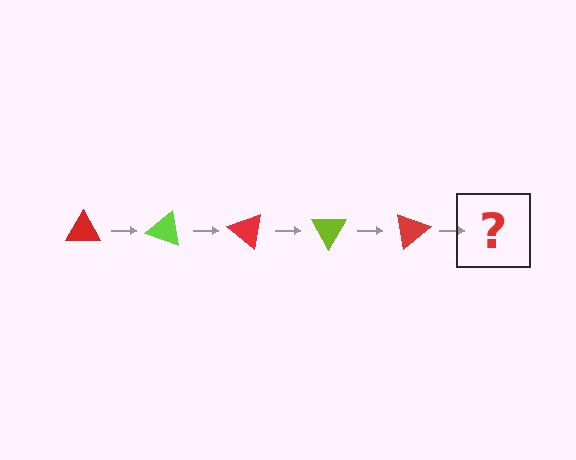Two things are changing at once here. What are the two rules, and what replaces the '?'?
The two rules are that it rotates 20 degrees each step and the color cycles through red and lime. The '?' should be a lime triangle, rotated 100 degrees from the start.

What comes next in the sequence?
The next element should be a lime triangle, rotated 100 degrees from the start.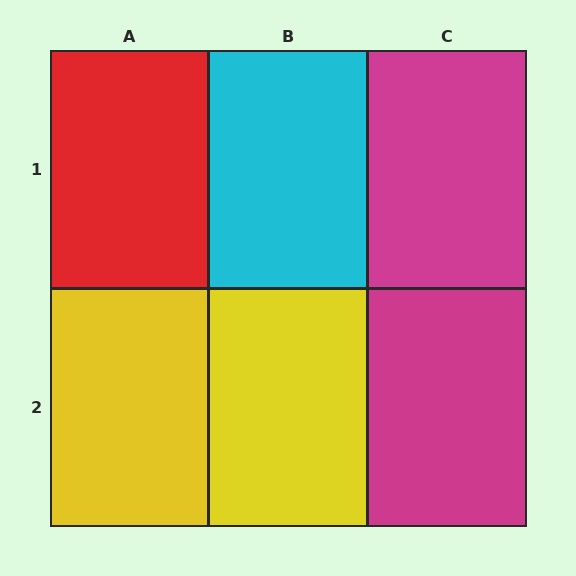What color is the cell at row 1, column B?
Cyan.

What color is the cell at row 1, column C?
Magenta.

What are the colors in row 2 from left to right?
Yellow, yellow, magenta.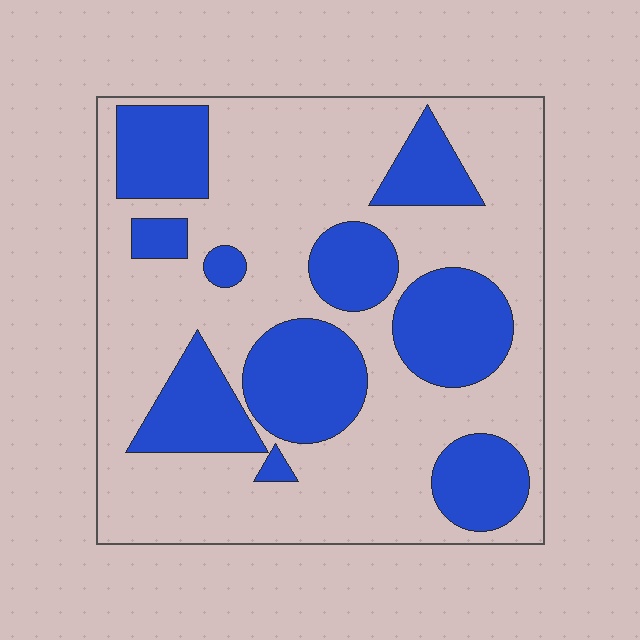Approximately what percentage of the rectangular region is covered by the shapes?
Approximately 35%.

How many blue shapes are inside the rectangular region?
10.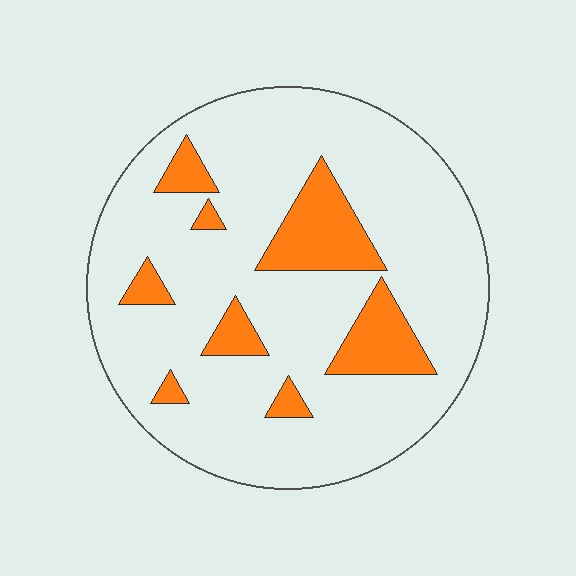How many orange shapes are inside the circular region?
8.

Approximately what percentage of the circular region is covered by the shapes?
Approximately 15%.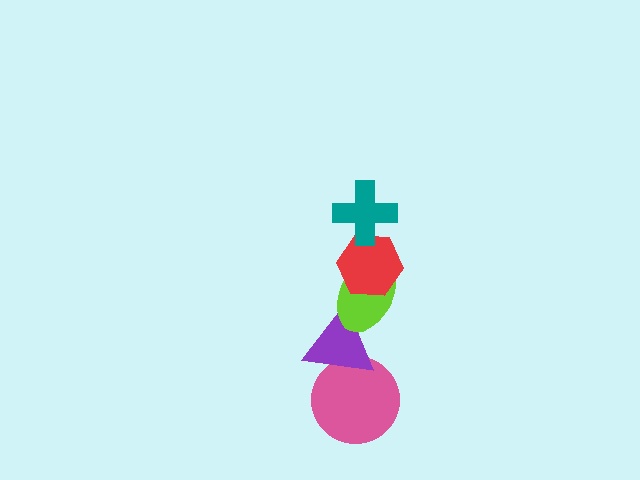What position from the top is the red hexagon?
The red hexagon is 2nd from the top.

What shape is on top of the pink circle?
The purple triangle is on top of the pink circle.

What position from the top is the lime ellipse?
The lime ellipse is 3rd from the top.